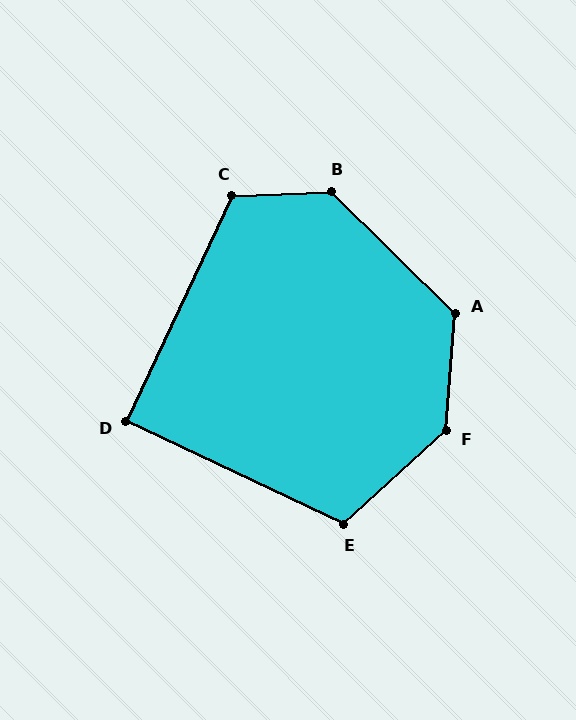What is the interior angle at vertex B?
Approximately 133 degrees (obtuse).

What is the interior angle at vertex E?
Approximately 112 degrees (obtuse).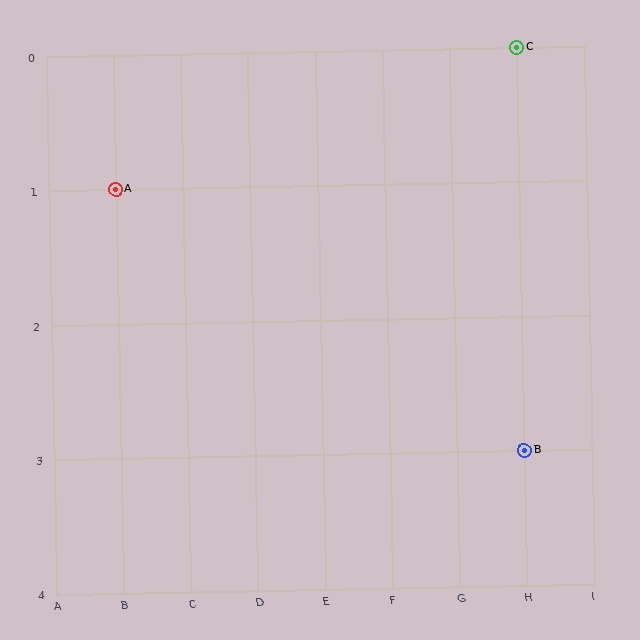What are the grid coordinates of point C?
Point C is at grid coordinates (H, 0).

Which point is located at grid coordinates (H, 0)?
Point C is at (H, 0).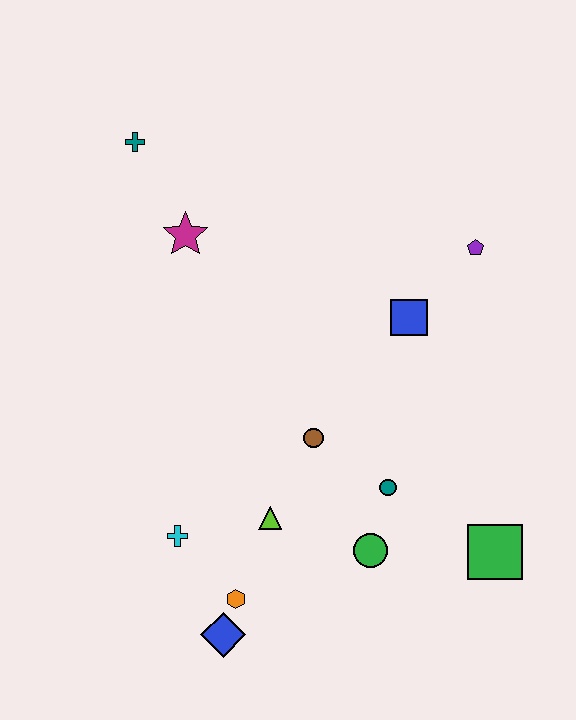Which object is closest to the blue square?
The purple pentagon is closest to the blue square.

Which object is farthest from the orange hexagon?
The teal cross is farthest from the orange hexagon.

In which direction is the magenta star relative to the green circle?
The magenta star is above the green circle.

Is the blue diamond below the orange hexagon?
Yes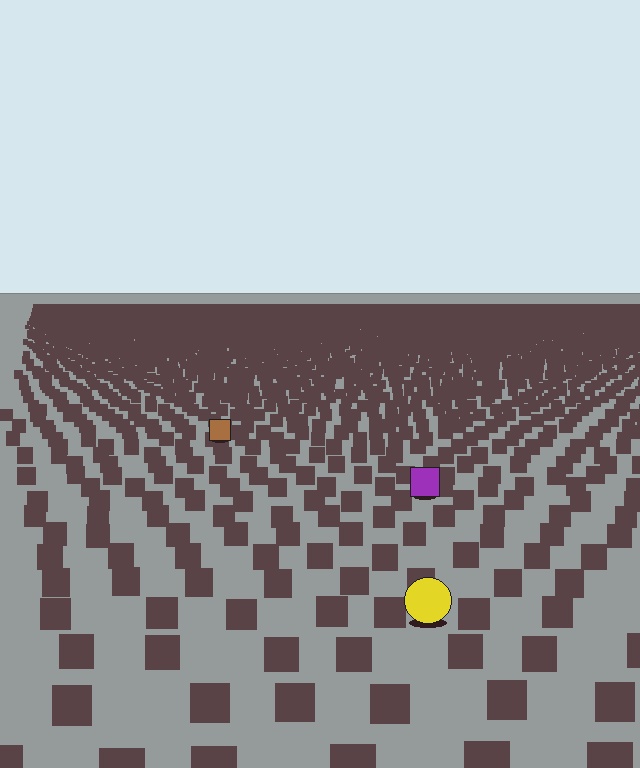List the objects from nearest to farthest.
From nearest to farthest: the yellow circle, the purple square, the brown square.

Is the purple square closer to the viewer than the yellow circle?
No. The yellow circle is closer — you can tell from the texture gradient: the ground texture is coarser near it.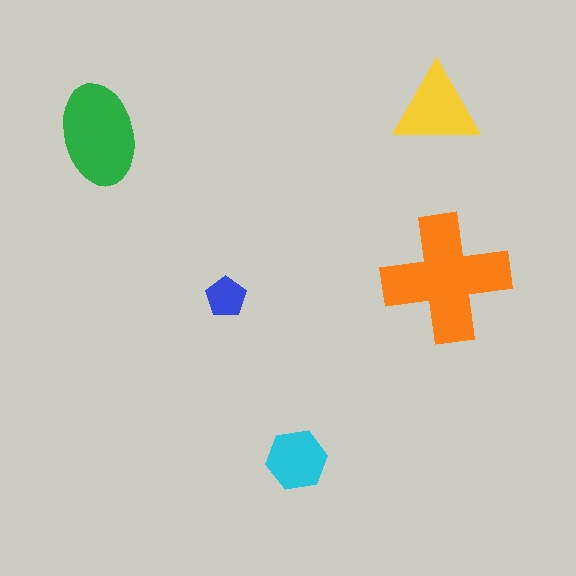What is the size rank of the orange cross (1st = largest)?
1st.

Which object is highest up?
The yellow triangle is topmost.